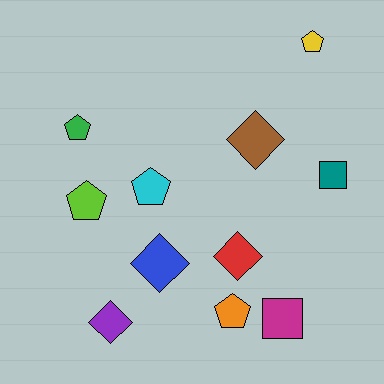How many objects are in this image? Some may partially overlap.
There are 11 objects.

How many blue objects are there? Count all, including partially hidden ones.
There is 1 blue object.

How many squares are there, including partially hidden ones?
There are 2 squares.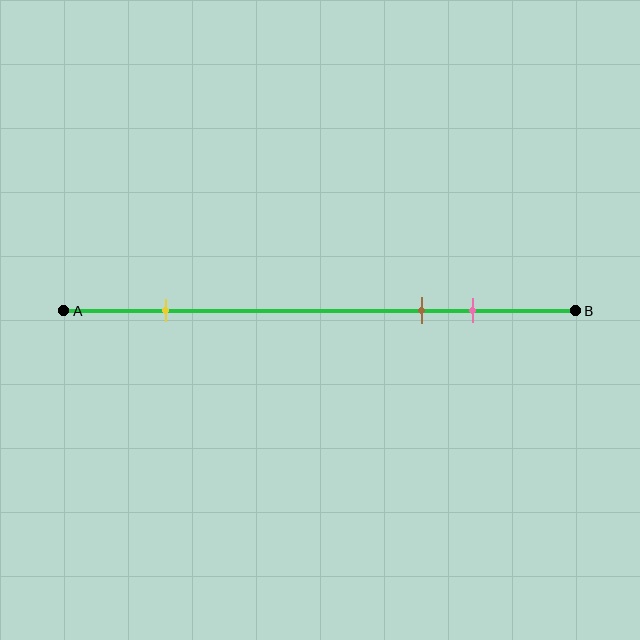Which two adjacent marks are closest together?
The brown and pink marks are the closest adjacent pair.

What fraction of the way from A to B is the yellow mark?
The yellow mark is approximately 20% (0.2) of the way from A to B.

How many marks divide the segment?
There are 3 marks dividing the segment.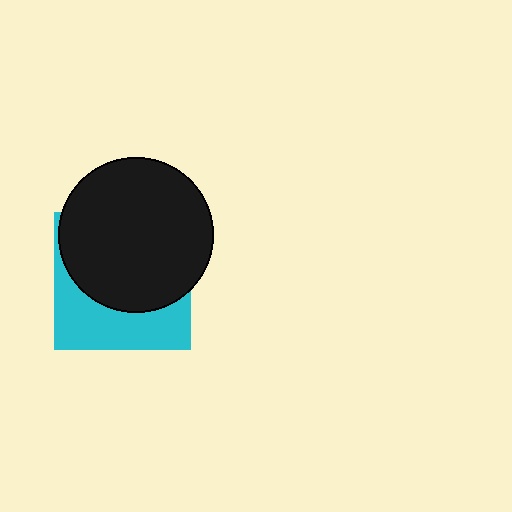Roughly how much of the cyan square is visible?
A small part of it is visible (roughly 38%).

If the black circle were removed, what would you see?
You would see the complete cyan square.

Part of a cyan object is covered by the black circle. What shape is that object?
It is a square.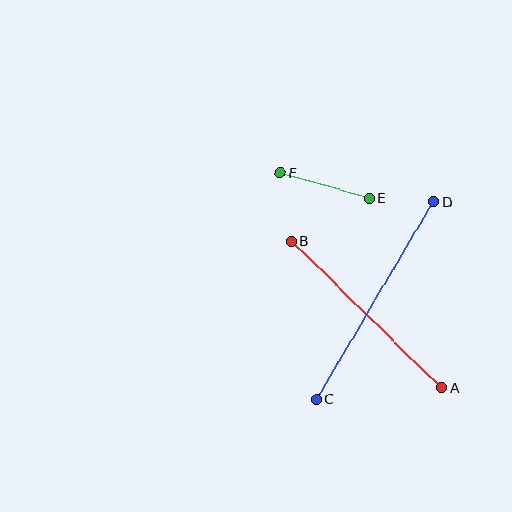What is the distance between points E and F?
The distance is approximately 93 pixels.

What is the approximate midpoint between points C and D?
The midpoint is at approximately (375, 301) pixels.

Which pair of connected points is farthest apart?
Points C and D are farthest apart.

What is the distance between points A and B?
The distance is approximately 210 pixels.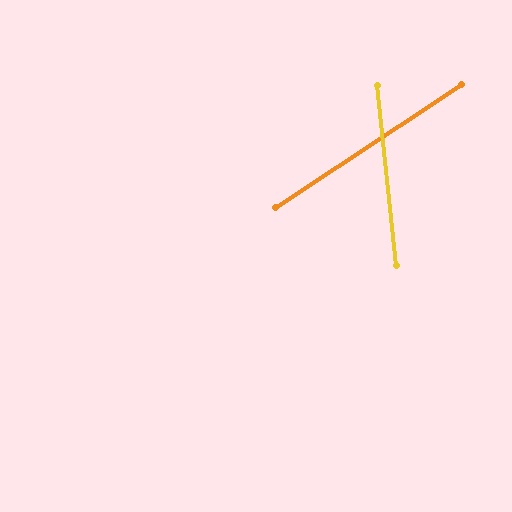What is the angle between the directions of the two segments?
Approximately 63 degrees.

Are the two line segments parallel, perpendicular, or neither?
Neither parallel nor perpendicular — they differ by about 63°.